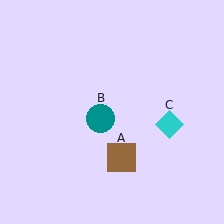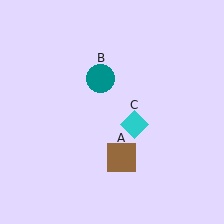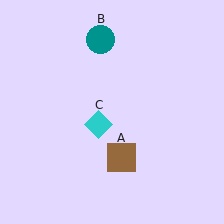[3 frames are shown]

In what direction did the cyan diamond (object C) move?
The cyan diamond (object C) moved left.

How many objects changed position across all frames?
2 objects changed position: teal circle (object B), cyan diamond (object C).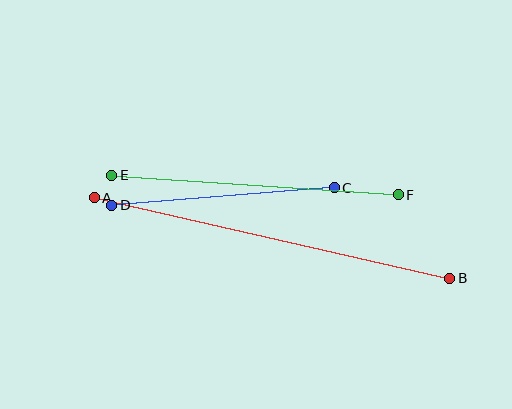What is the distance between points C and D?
The distance is approximately 223 pixels.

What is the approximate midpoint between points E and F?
The midpoint is at approximately (255, 185) pixels.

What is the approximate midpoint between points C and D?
The midpoint is at approximately (223, 197) pixels.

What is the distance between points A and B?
The distance is approximately 365 pixels.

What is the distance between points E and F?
The distance is approximately 287 pixels.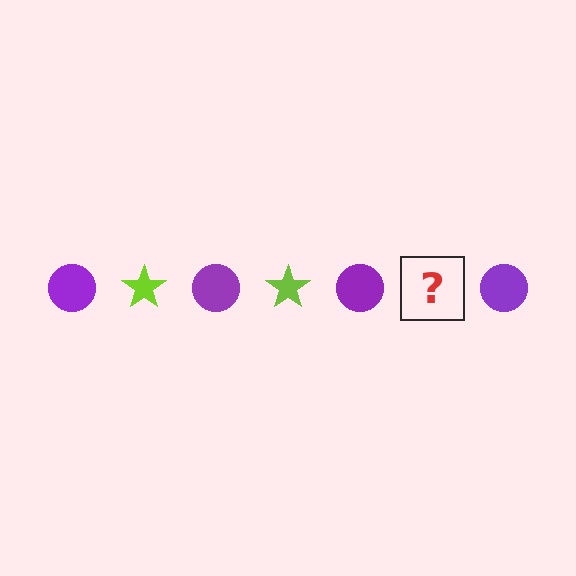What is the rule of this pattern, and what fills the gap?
The rule is that the pattern alternates between purple circle and lime star. The gap should be filled with a lime star.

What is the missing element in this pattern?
The missing element is a lime star.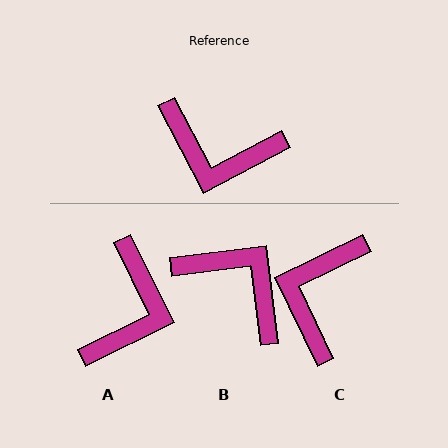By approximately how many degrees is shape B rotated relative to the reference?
Approximately 159 degrees counter-clockwise.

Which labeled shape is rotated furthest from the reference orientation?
B, about 159 degrees away.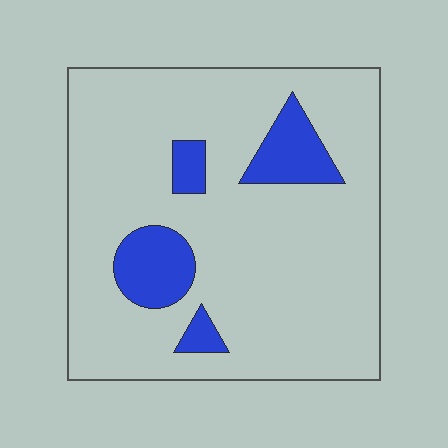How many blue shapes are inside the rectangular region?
4.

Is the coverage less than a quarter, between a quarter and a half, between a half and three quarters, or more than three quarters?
Less than a quarter.